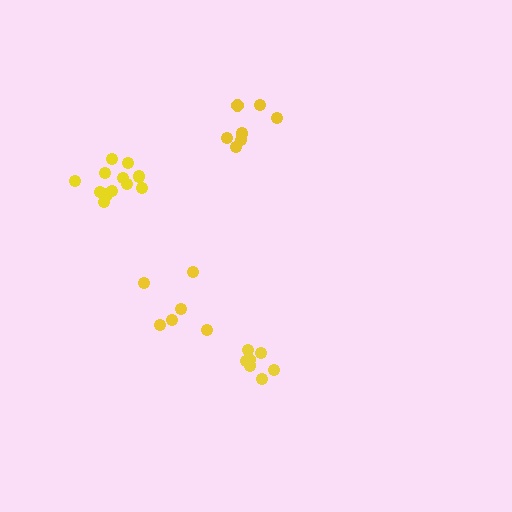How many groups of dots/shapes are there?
There are 4 groups.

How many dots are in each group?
Group 1: 12 dots, Group 2: 6 dots, Group 3: 7 dots, Group 4: 8 dots (33 total).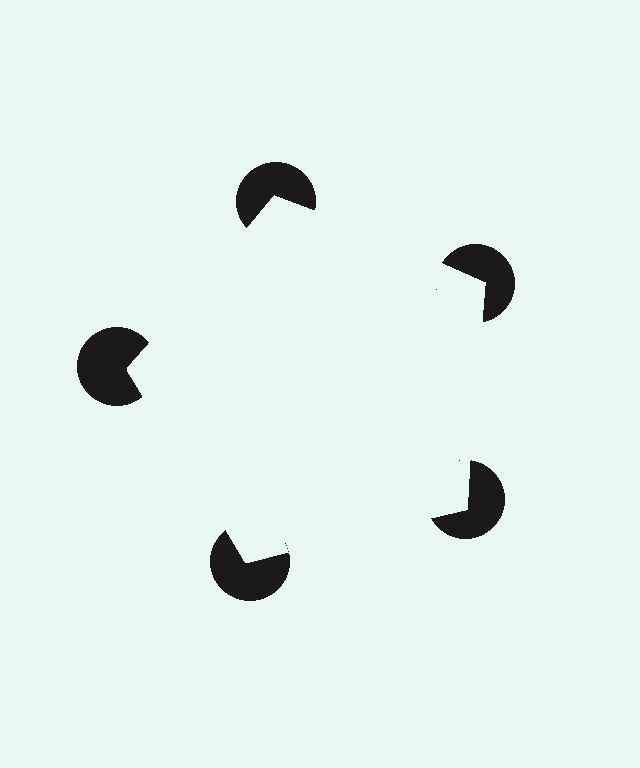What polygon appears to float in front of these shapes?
An illusory pentagon — its edges are inferred from the aligned wedge cuts in the pac-man discs, not physically drawn.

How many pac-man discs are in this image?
There are 5 — one at each vertex of the illusory pentagon.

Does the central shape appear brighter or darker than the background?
It typically appears slightly brighter than the background, even though no actual brightness change is drawn.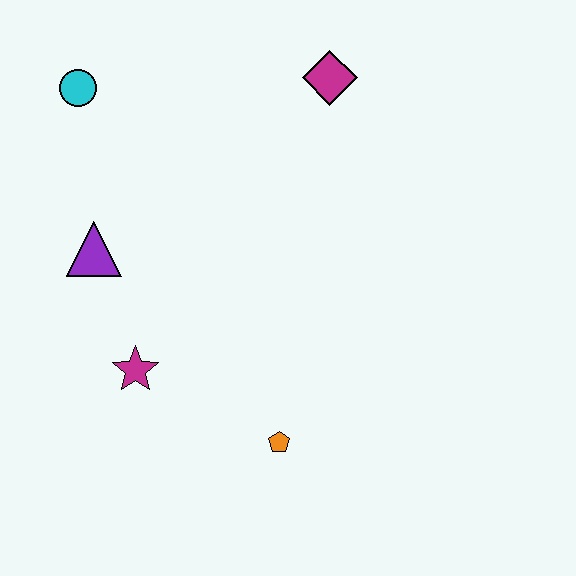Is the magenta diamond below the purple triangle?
No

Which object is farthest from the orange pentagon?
The cyan circle is farthest from the orange pentagon.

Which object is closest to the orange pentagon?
The magenta star is closest to the orange pentagon.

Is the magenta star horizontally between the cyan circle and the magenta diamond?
Yes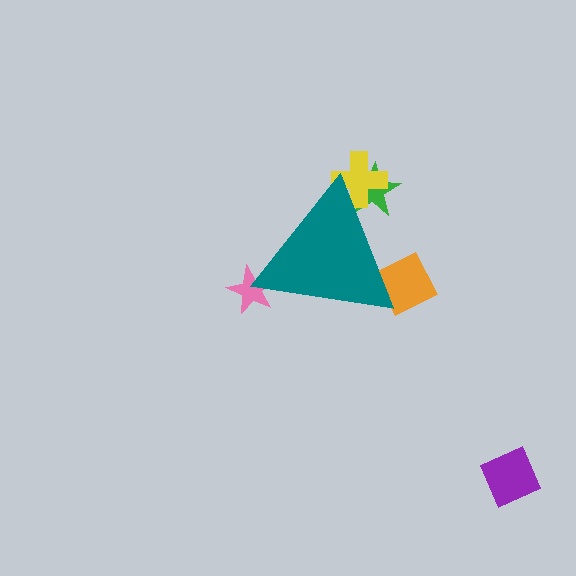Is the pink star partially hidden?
Yes, the pink star is partially hidden behind the teal triangle.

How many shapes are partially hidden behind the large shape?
4 shapes are partially hidden.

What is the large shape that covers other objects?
A teal triangle.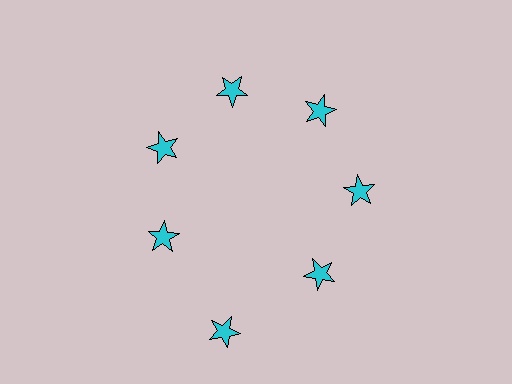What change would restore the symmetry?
The symmetry would be restored by moving it inward, back onto the ring so that all 7 stars sit at equal angles and equal distance from the center.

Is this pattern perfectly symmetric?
No. The 7 cyan stars are arranged in a ring, but one element near the 6 o'clock position is pushed outward from the center, breaking the 7-fold rotational symmetry.